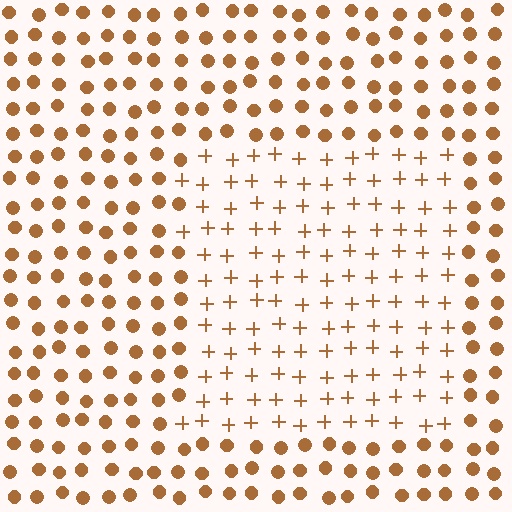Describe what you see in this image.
The image is filled with small brown elements arranged in a uniform grid. A rectangle-shaped region contains plus signs, while the surrounding area contains circles. The boundary is defined purely by the change in element shape.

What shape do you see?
I see a rectangle.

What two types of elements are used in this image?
The image uses plus signs inside the rectangle region and circles outside it.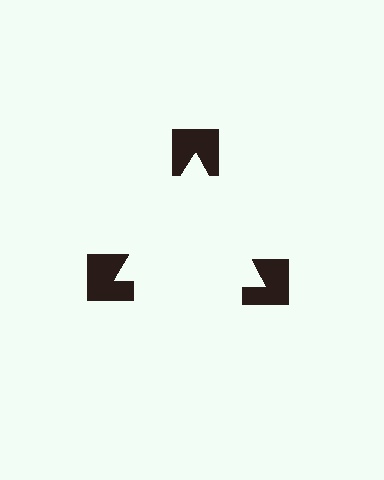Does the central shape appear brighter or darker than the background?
It typically appears slightly brighter than the background, even though no actual brightness change is drawn.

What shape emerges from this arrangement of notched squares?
An illusory triangle — its edges are inferred from the aligned wedge cuts in the notched squares, not physically drawn.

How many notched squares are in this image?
There are 3 — one at each vertex of the illusory triangle.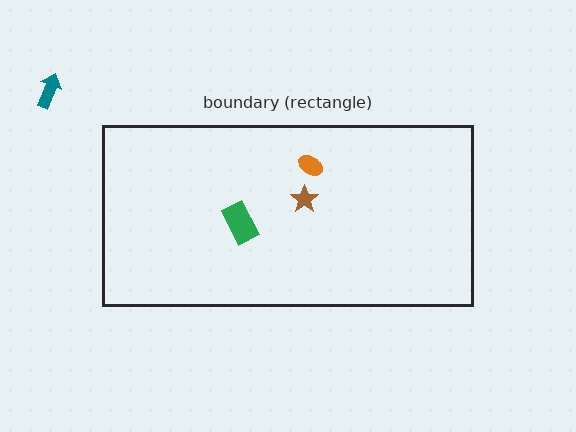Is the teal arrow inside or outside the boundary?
Outside.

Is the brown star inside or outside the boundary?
Inside.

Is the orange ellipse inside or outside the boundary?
Inside.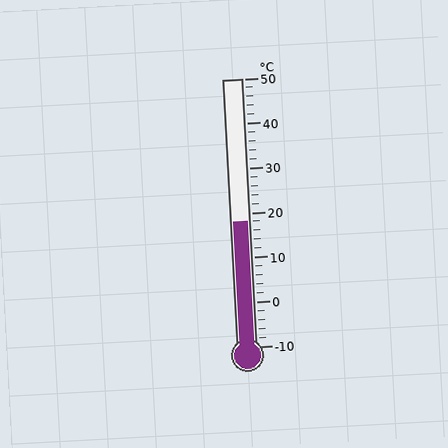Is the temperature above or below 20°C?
The temperature is below 20°C.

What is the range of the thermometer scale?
The thermometer scale ranges from -10°C to 50°C.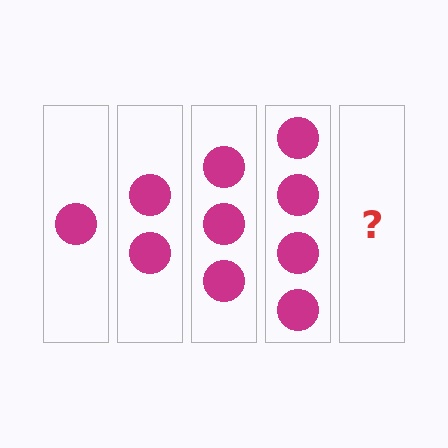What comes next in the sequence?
The next element should be 5 circles.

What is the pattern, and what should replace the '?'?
The pattern is that each step adds one more circle. The '?' should be 5 circles.